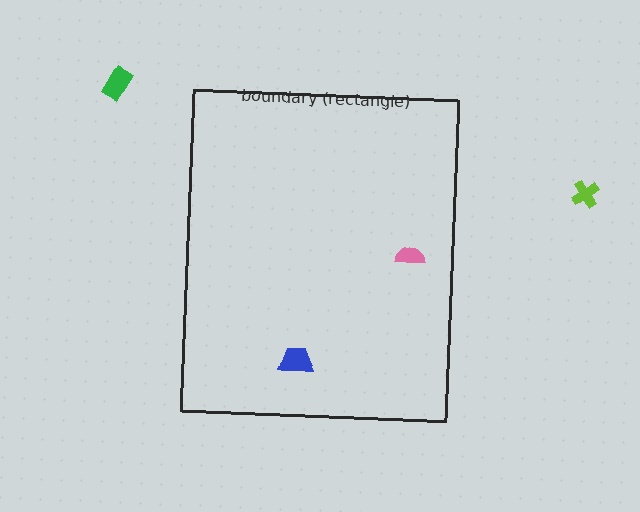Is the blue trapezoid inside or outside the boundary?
Inside.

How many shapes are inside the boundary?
2 inside, 2 outside.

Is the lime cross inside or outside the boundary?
Outside.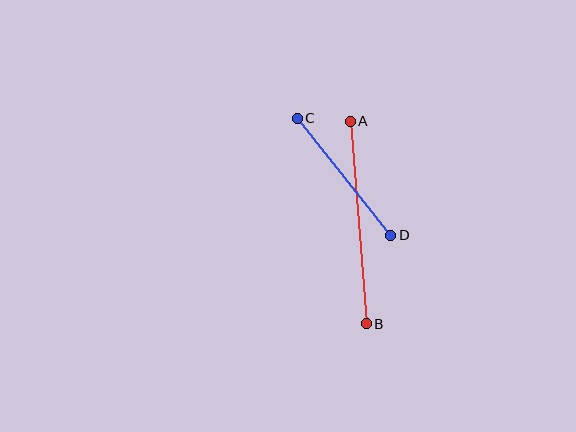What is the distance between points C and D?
The distance is approximately 150 pixels.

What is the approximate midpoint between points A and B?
The midpoint is at approximately (358, 222) pixels.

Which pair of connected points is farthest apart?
Points A and B are farthest apart.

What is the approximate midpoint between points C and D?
The midpoint is at approximately (344, 177) pixels.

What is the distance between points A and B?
The distance is approximately 203 pixels.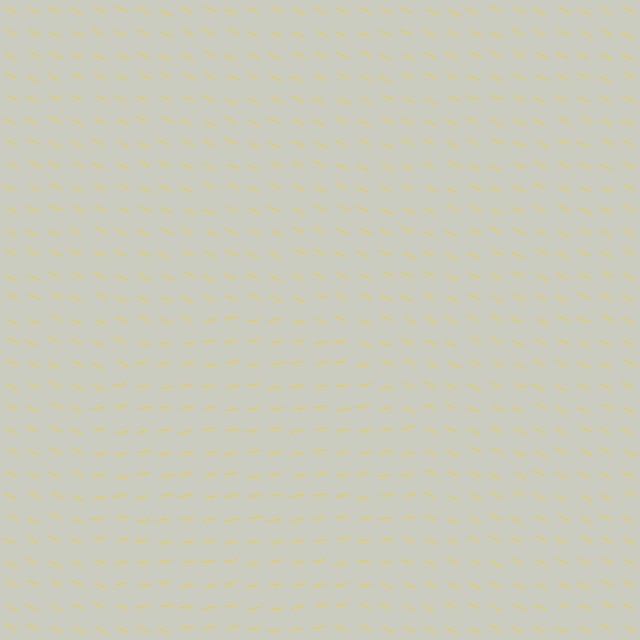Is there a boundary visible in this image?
Yes, there is a texture boundary formed by a change in line orientation.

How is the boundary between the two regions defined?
The boundary is defined purely by a change in line orientation (approximately 34 degrees difference). All lines are the same color and thickness.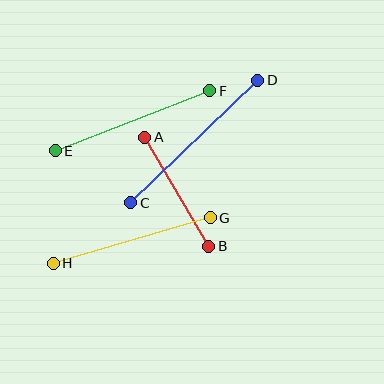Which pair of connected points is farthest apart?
Points C and D are farthest apart.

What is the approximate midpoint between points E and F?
The midpoint is at approximately (133, 121) pixels.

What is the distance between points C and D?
The distance is approximately 177 pixels.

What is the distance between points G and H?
The distance is approximately 164 pixels.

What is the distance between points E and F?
The distance is approximately 166 pixels.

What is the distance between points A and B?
The distance is approximately 126 pixels.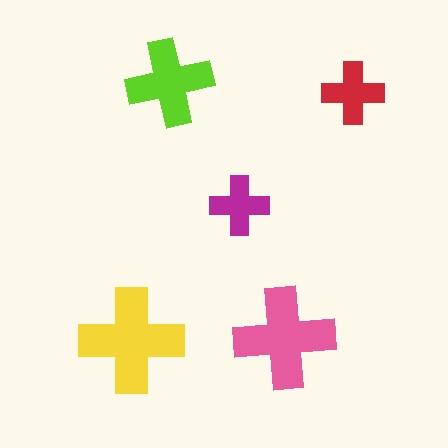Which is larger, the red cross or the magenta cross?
The red one.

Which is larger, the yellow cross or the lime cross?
The yellow one.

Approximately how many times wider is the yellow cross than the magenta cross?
About 2 times wider.